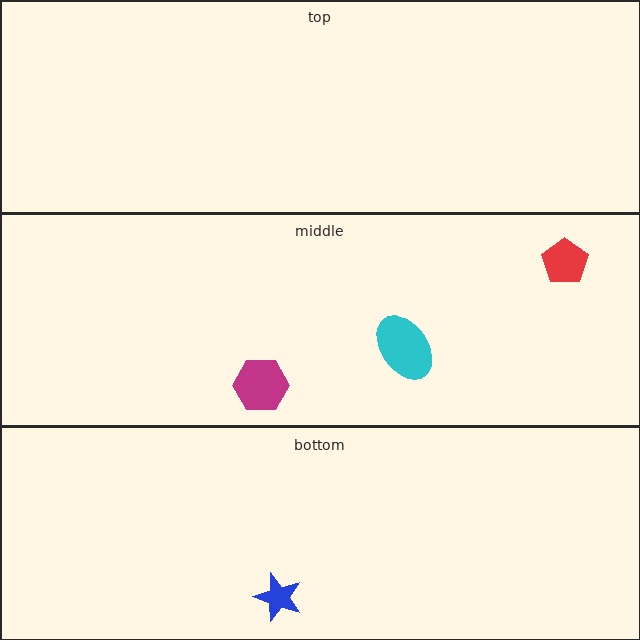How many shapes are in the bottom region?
1.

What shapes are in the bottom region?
The blue star.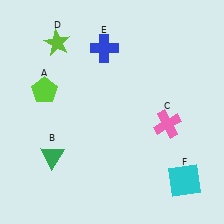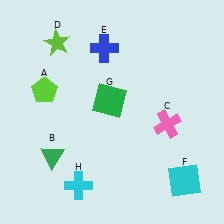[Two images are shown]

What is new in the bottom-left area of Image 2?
A cyan cross (H) was added in the bottom-left area of Image 2.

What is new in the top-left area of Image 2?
A green square (G) was added in the top-left area of Image 2.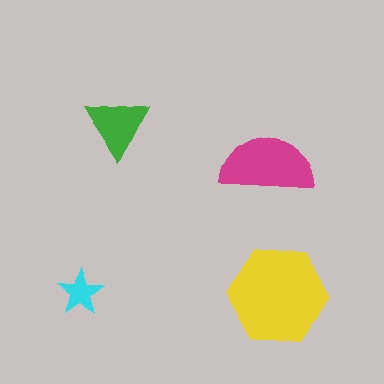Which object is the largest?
The yellow hexagon.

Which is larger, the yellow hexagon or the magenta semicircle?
The yellow hexagon.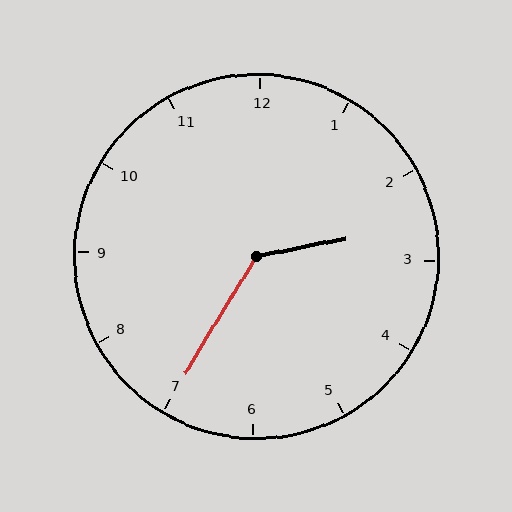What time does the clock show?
2:35.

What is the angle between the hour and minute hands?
Approximately 132 degrees.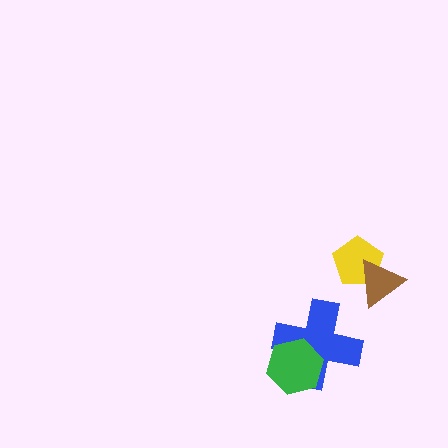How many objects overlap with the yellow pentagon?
1 object overlaps with the yellow pentagon.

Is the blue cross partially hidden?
Yes, it is partially covered by another shape.